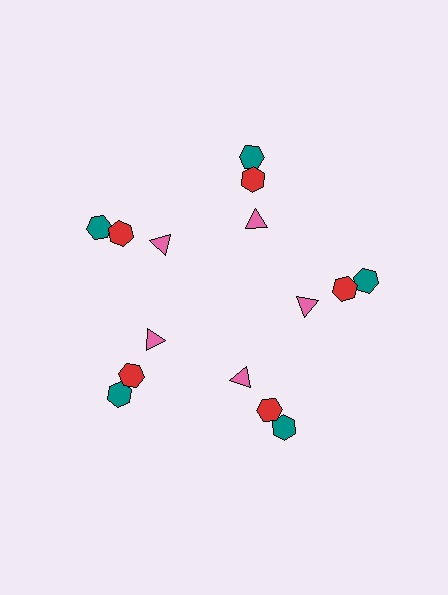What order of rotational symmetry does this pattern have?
This pattern has 5-fold rotational symmetry.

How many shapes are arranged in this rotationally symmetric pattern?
There are 15 shapes, arranged in 5 groups of 3.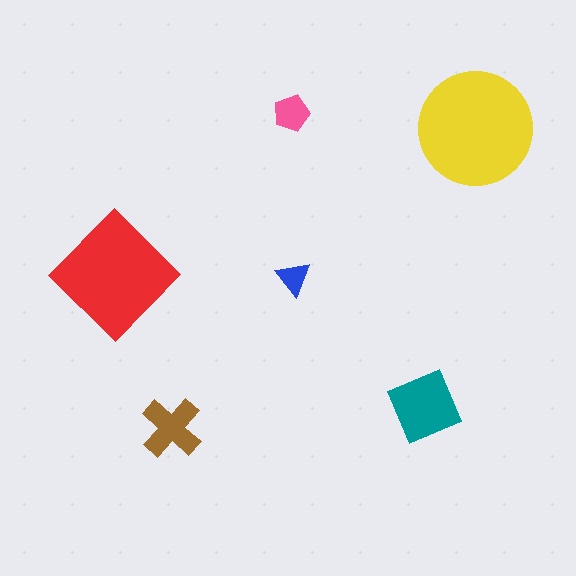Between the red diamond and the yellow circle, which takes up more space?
The yellow circle.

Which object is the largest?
The yellow circle.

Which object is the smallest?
The blue triangle.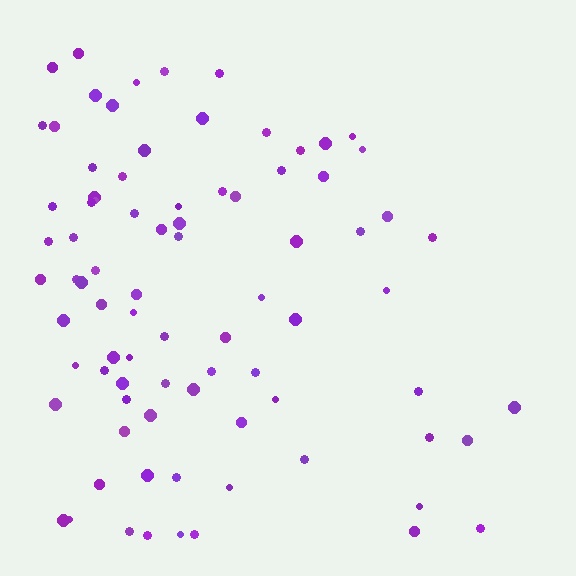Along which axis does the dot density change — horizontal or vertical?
Horizontal.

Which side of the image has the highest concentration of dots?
The left.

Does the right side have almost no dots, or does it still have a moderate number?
Still a moderate number, just noticeably fewer than the left.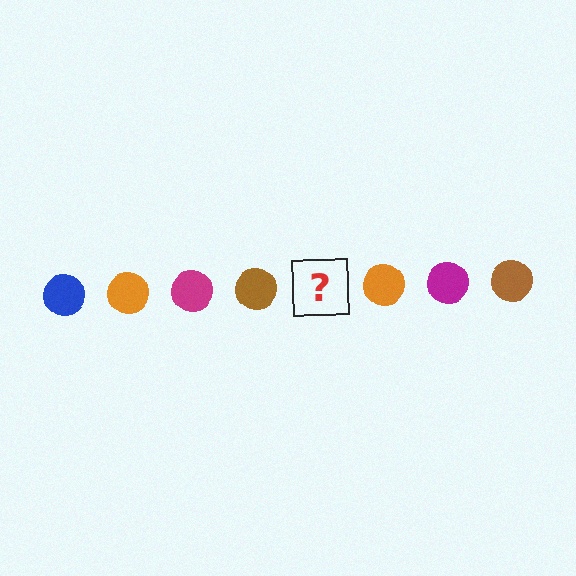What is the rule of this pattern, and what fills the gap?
The rule is that the pattern cycles through blue, orange, magenta, brown circles. The gap should be filled with a blue circle.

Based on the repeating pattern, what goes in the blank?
The blank should be a blue circle.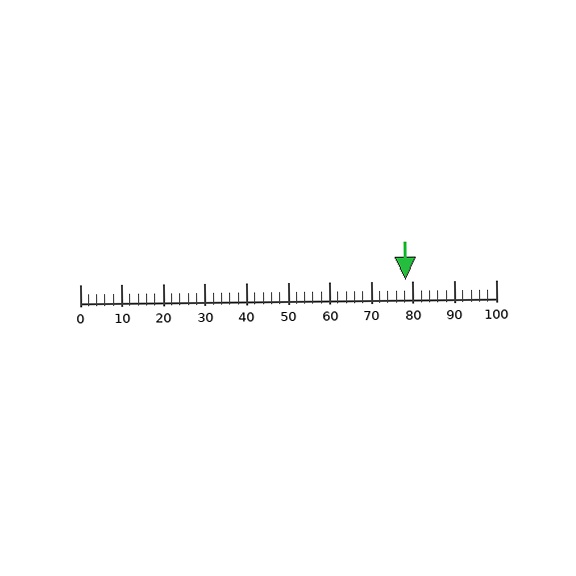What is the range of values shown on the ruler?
The ruler shows values from 0 to 100.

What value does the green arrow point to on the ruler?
The green arrow points to approximately 78.